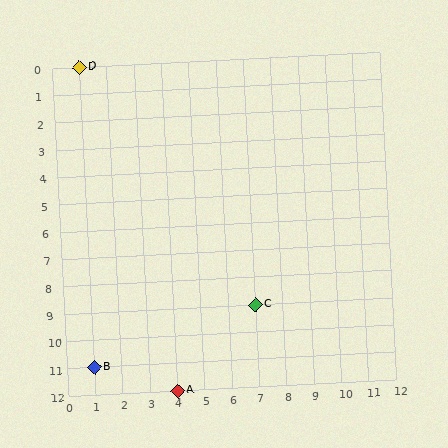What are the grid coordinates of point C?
Point C is at grid coordinates (7, 9).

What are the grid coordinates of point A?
Point A is at grid coordinates (4, 12).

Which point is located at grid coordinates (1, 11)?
Point B is at (1, 11).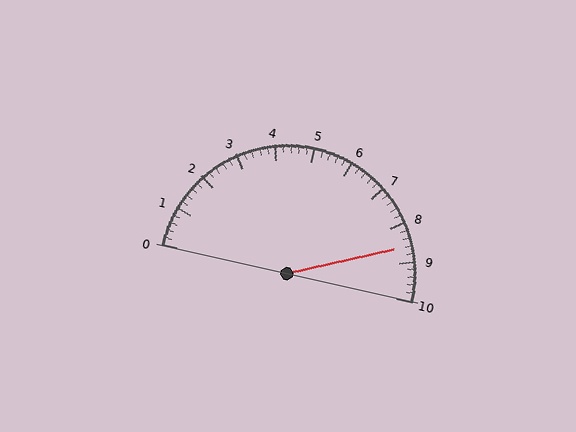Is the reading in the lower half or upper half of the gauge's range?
The reading is in the upper half of the range (0 to 10).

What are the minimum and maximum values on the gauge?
The gauge ranges from 0 to 10.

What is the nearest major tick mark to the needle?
The nearest major tick mark is 9.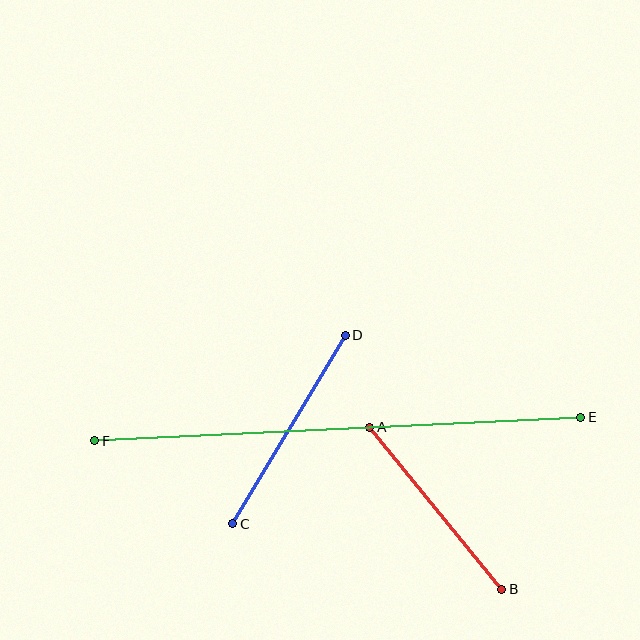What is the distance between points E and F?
The distance is approximately 486 pixels.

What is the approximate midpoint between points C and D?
The midpoint is at approximately (289, 430) pixels.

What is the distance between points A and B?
The distance is approximately 209 pixels.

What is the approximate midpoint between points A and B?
The midpoint is at approximately (436, 508) pixels.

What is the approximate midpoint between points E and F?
The midpoint is at approximately (338, 429) pixels.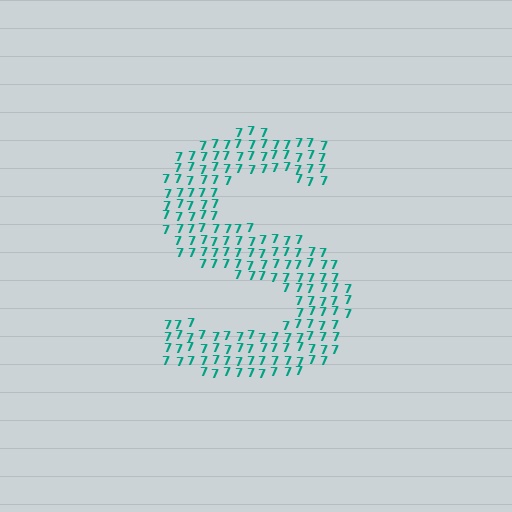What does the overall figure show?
The overall figure shows the letter S.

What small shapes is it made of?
It is made of small digit 7's.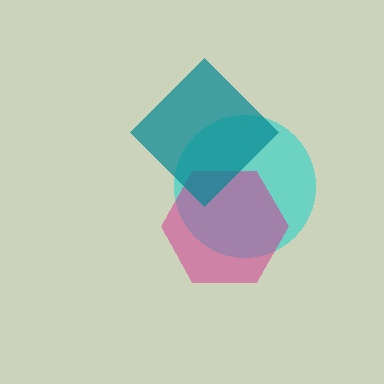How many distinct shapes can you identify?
There are 3 distinct shapes: a cyan circle, a magenta hexagon, a teal diamond.